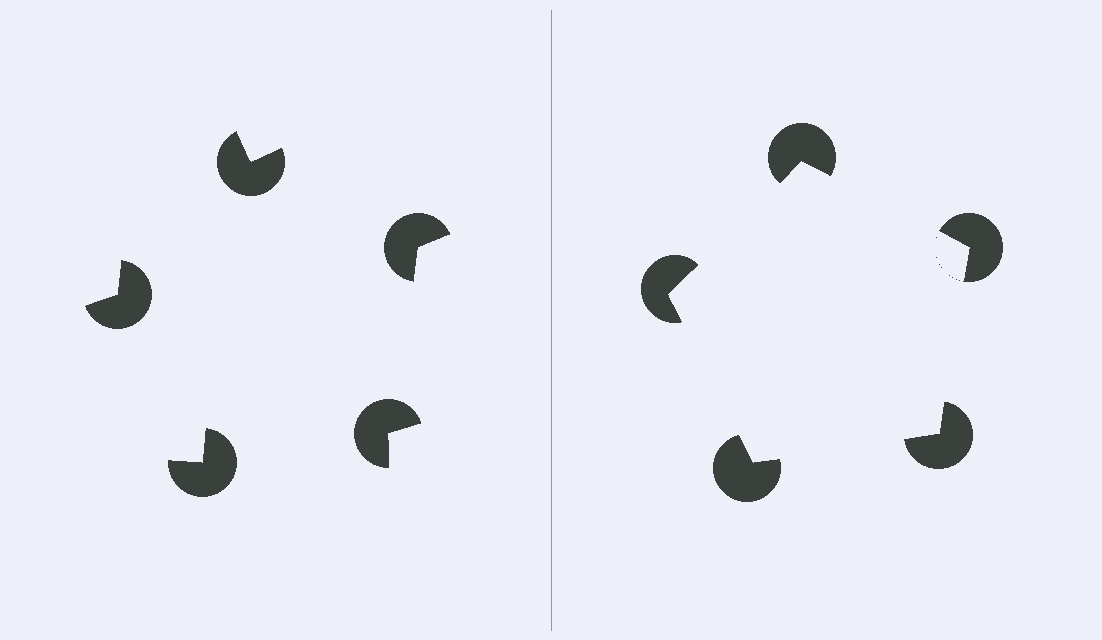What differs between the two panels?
The pac-man discs are positioned identically on both sides; only the wedge orientations differ. On the right they align to a pentagon; on the left they are misaligned.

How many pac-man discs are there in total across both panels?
10 — 5 on each side.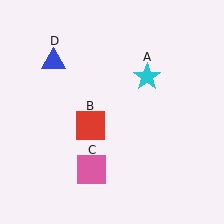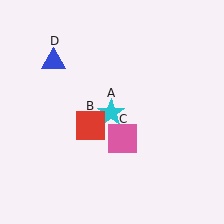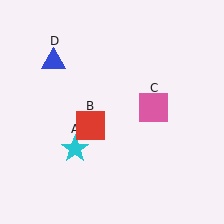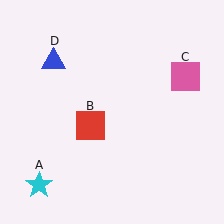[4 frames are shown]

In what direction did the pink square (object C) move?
The pink square (object C) moved up and to the right.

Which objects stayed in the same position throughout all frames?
Red square (object B) and blue triangle (object D) remained stationary.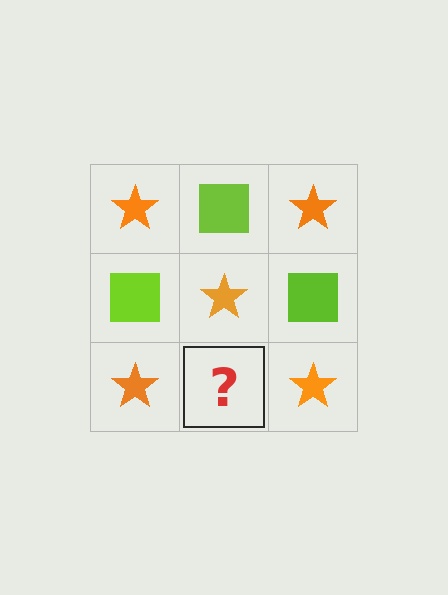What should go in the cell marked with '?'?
The missing cell should contain a lime square.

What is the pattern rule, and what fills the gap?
The rule is that it alternates orange star and lime square in a checkerboard pattern. The gap should be filled with a lime square.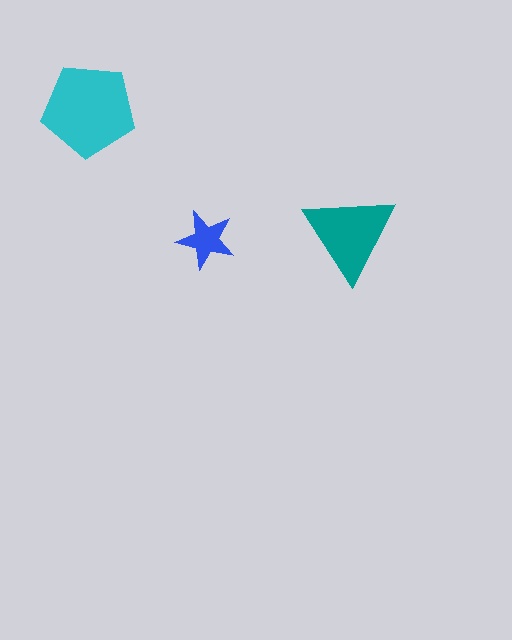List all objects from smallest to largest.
The blue star, the teal triangle, the cyan pentagon.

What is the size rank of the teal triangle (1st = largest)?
2nd.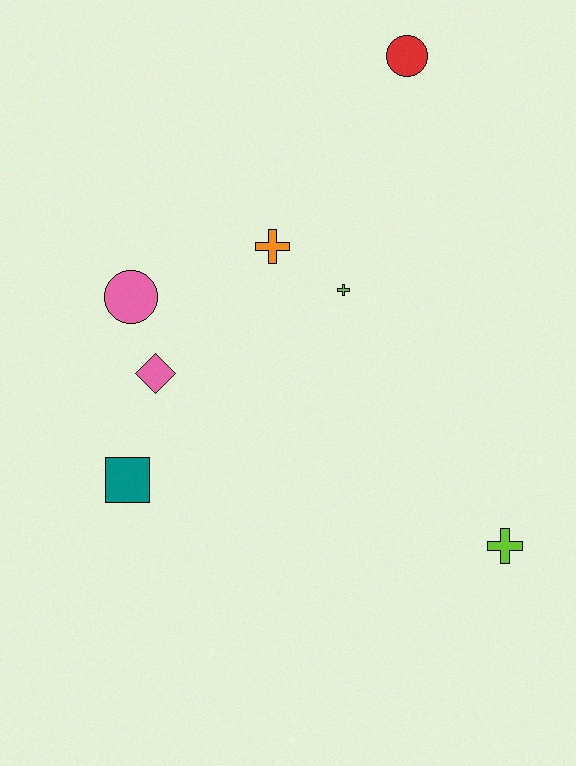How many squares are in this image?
There is 1 square.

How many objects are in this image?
There are 7 objects.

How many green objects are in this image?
There are no green objects.